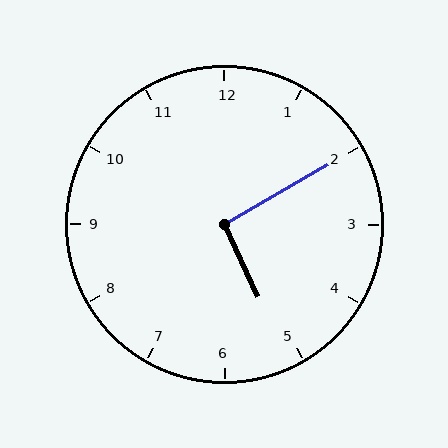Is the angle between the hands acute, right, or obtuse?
It is right.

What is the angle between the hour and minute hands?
Approximately 95 degrees.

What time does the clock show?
5:10.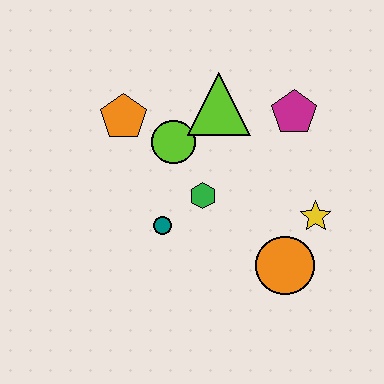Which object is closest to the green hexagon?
The teal circle is closest to the green hexagon.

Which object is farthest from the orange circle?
The orange pentagon is farthest from the orange circle.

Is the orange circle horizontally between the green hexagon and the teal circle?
No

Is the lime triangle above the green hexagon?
Yes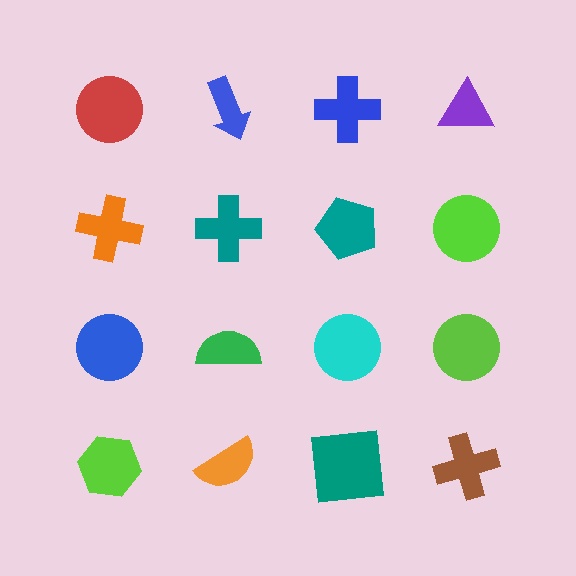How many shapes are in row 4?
4 shapes.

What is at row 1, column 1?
A red circle.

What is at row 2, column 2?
A teal cross.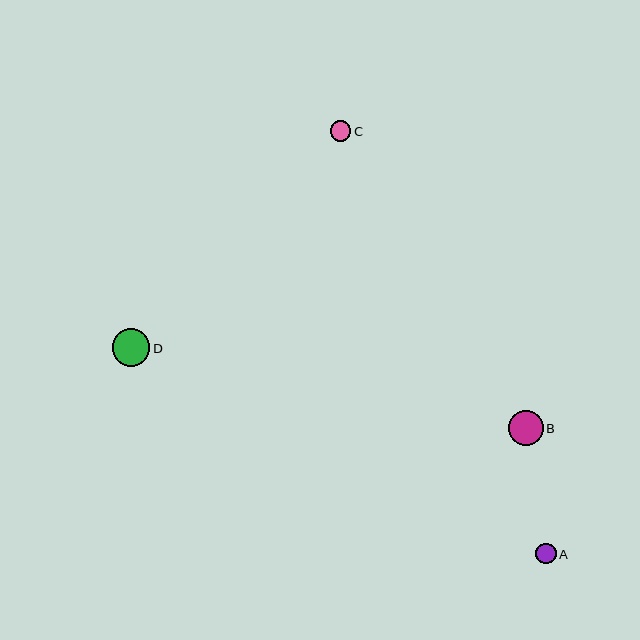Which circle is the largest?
Circle D is the largest with a size of approximately 37 pixels.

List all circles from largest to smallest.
From largest to smallest: D, B, C, A.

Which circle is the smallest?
Circle A is the smallest with a size of approximately 21 pixels.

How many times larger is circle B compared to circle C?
Circle B is approximately 1.7 times the size of circle C.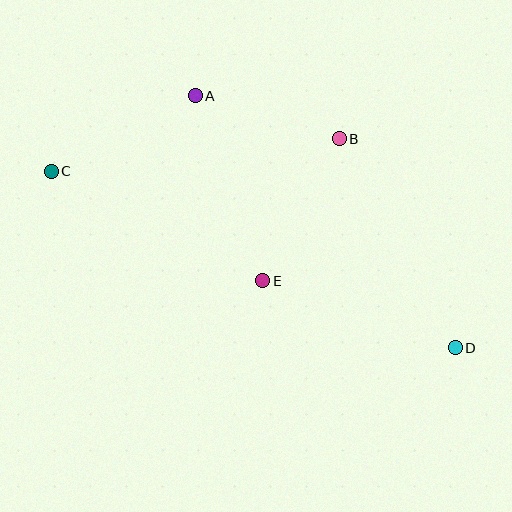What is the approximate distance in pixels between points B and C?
The distance between B and C is approximately 290 pixels.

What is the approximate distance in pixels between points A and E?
The distance between A and E is approximately 197 pixels.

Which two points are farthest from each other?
Points C and D are farthest from each other.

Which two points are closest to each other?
Points A and B are closest to each other.